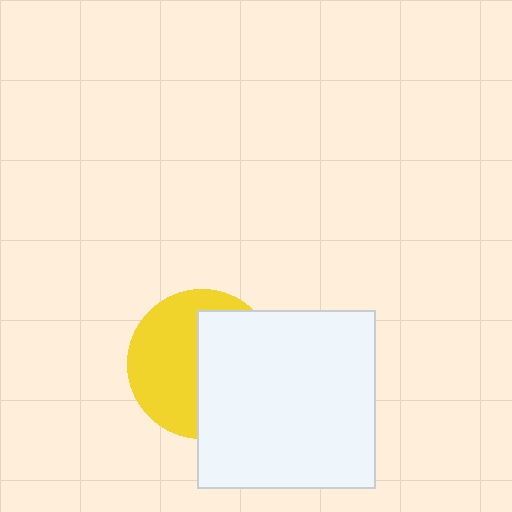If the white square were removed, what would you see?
You would see the complete yellow circle.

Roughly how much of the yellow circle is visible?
About half of it is visible (roughly 51%).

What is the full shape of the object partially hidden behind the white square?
The partially hidden object is a yellow circle.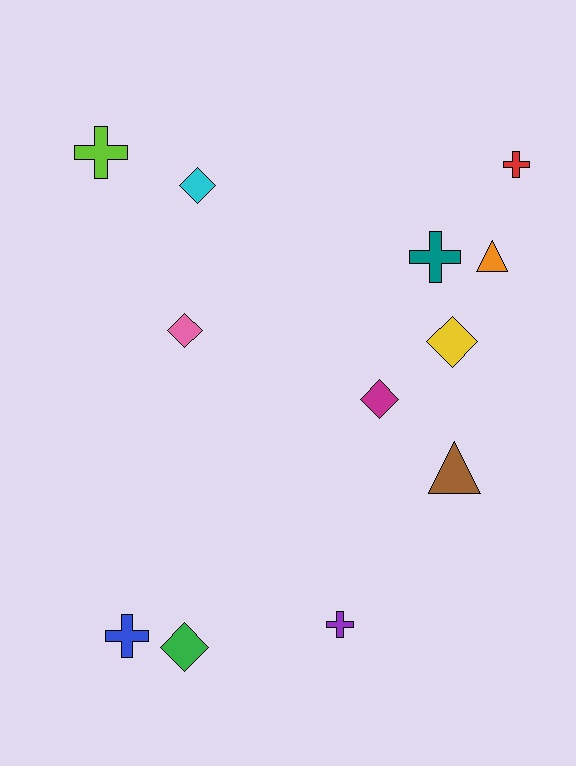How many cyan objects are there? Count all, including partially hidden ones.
There is 1 cyan object.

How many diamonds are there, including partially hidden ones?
There are 5 diamonds.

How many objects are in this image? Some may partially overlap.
There are 12 objects.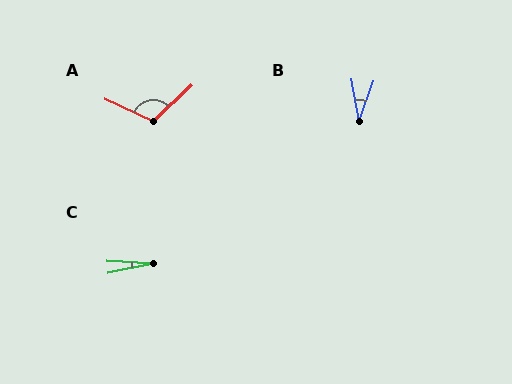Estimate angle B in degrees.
Approximately 30 degrees.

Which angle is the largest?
A, at approximately 111 degrees.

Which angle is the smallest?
C, at approximately 15 degrees.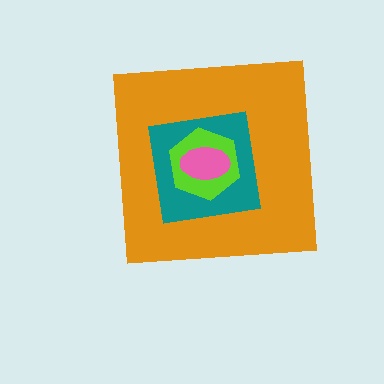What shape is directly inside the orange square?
The teal square.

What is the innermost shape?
The pink ellipse.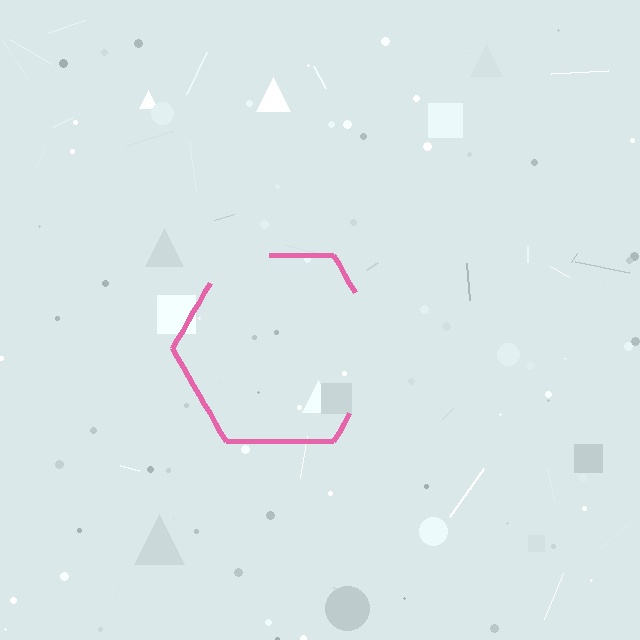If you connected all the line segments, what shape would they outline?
They would outline a hexagon.